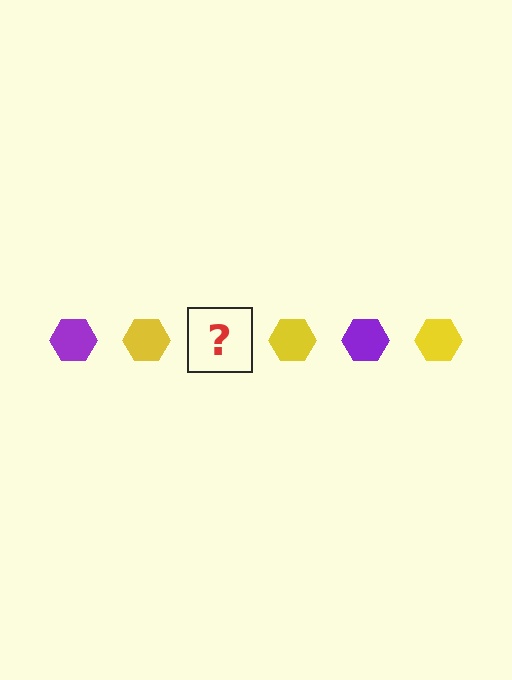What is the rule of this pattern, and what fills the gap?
The rule is that the pattern cycles through purple, yellow hexagons. The gap should be filled with a purple hexagon.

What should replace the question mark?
The question mark should be replaced with a purple hexagon.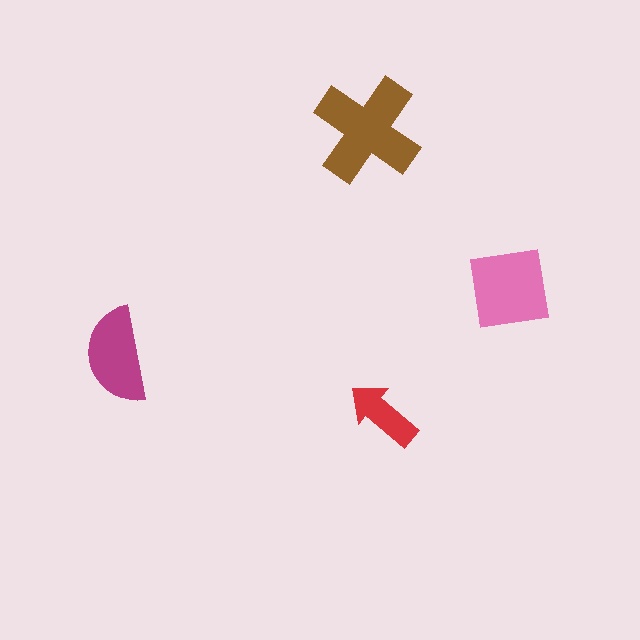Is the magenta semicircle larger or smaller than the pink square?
Smaller.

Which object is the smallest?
The red arrow.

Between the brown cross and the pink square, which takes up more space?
The brown cross.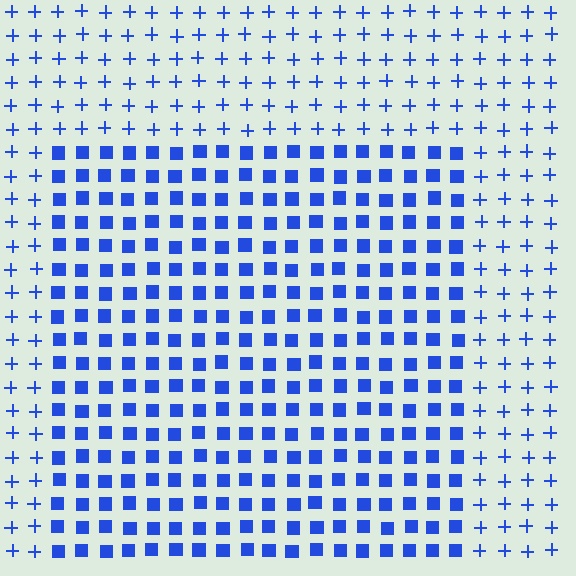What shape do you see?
I see a rectangle.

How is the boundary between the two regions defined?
The boundary is defined by a change in element shape: squares inside vs. plus signs outside. All elements share the same color and spacing.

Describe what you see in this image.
The image is filled with small blue elements arranged in a uniform grid. A rectangle-shaped region contains squares, while the surrounding area contains plus signs. The boundary is defined purely by the change in element shape.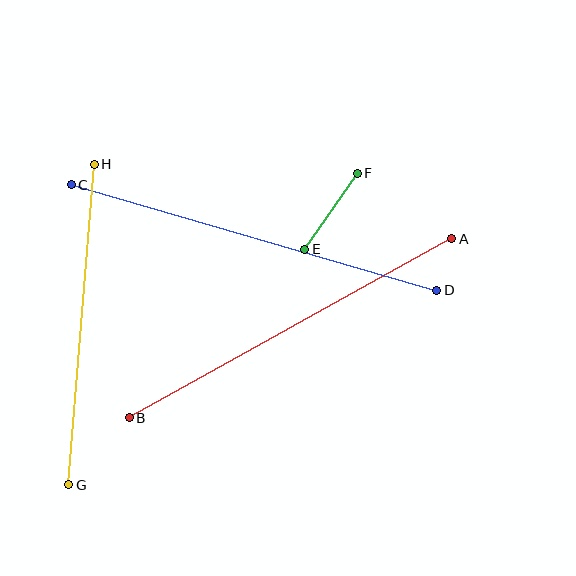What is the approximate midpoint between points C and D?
The midpoint is at approximately (254, 238) pixels.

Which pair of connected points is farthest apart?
Points C and D are farthest apart.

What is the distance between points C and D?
The distance is approximately 380 pixels.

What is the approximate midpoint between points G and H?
The midpoint is at approximately (82, 325) pixels.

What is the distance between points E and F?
The distance is approximately 92 pixels.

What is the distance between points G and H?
The distance is approximately 322 pixels.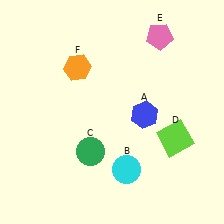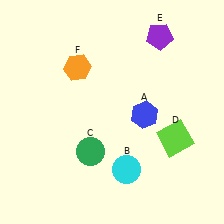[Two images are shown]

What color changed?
The pentagon (E) changed from pink in Image 1 to purple in Image 2.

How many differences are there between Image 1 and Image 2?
There is 1 difference between the two images.